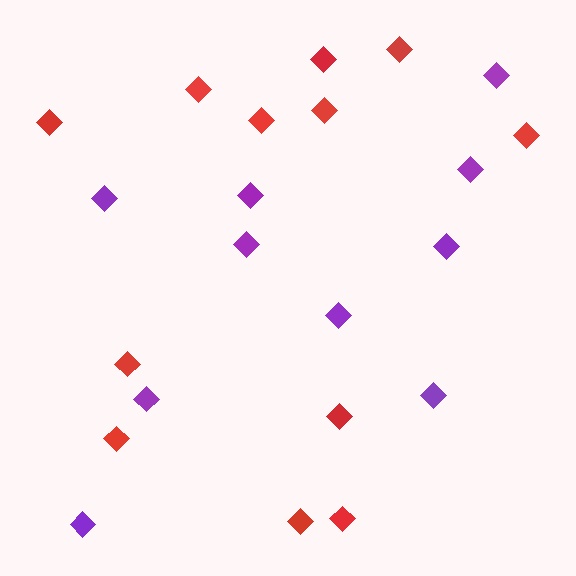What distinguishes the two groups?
There are 2 groups: one group of red diamonds (12) and one group of purple diamonds (10).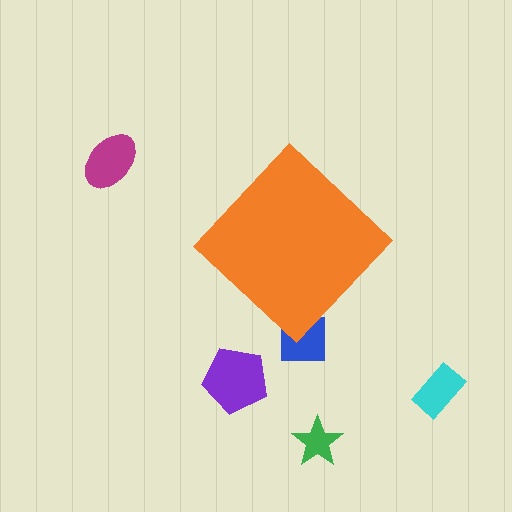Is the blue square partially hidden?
Yes, the blue square is partially hidden behind the orange diamond.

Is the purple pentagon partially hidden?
No, the purple pentagon is fully visible.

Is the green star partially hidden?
No, the green star is fully visible.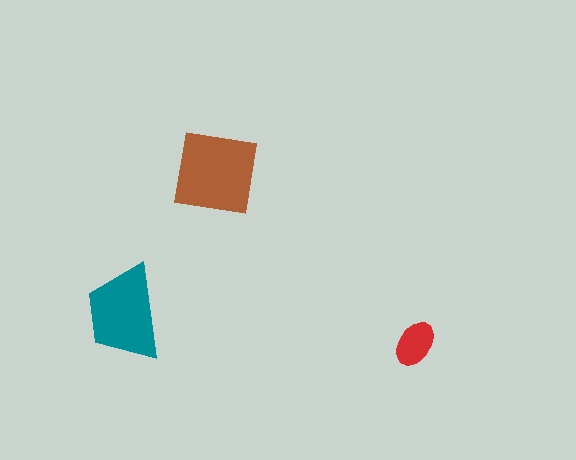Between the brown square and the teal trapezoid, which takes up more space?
The brown square.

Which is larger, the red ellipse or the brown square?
The brown square.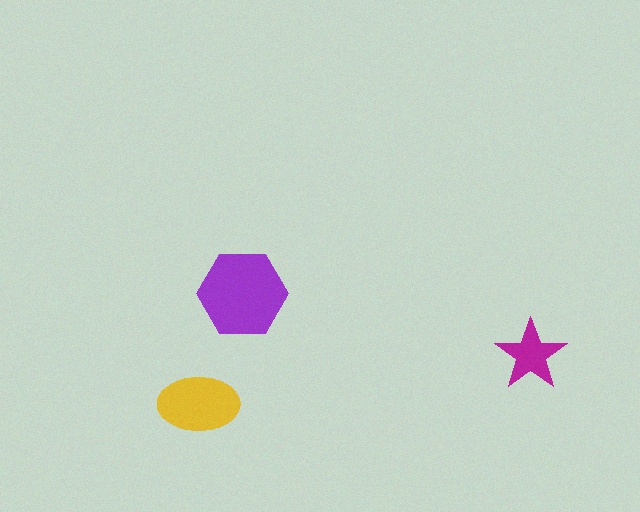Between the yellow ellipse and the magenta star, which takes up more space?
The yellow ellipse.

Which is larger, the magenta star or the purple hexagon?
The purple hexagon.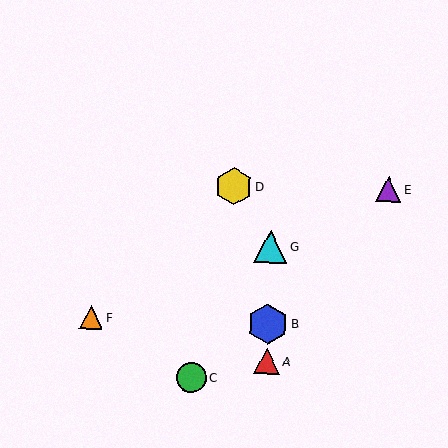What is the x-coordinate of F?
Object F is at x≈91.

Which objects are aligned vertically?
Objects A, B, G are aligned vertically.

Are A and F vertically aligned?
No, A is at x≈267 and F is at x≈91.